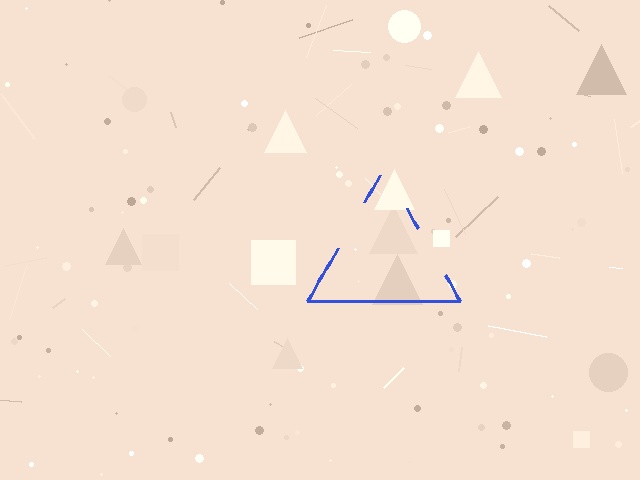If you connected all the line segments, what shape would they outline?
They would outline a triangle.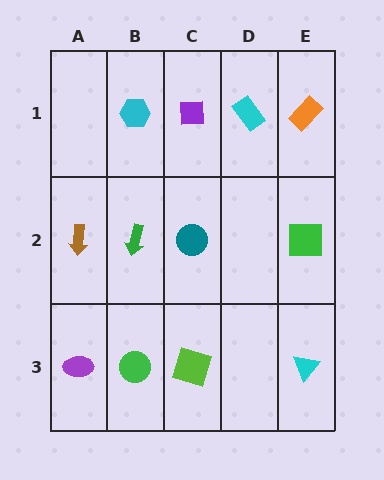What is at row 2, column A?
A brown arrow.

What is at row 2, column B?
A green arrow.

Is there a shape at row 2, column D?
No, that cell is empty.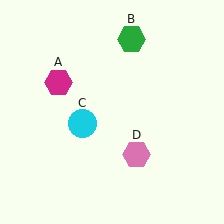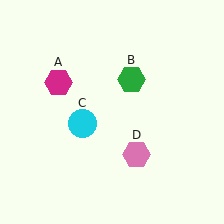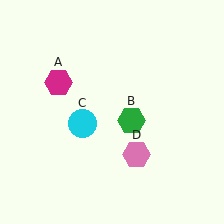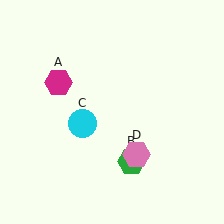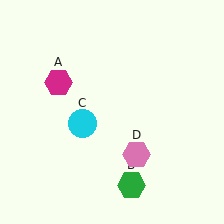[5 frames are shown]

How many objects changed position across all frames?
1 object changed position: green hexagon (object B).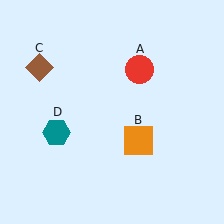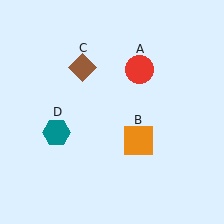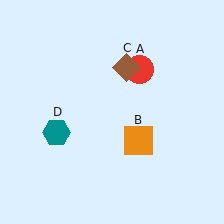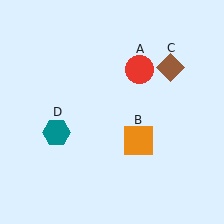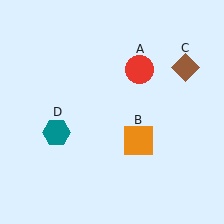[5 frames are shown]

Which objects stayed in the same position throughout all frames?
Red circle (object A) and orange square (object B) and teal hexagon (object D) remained stationary.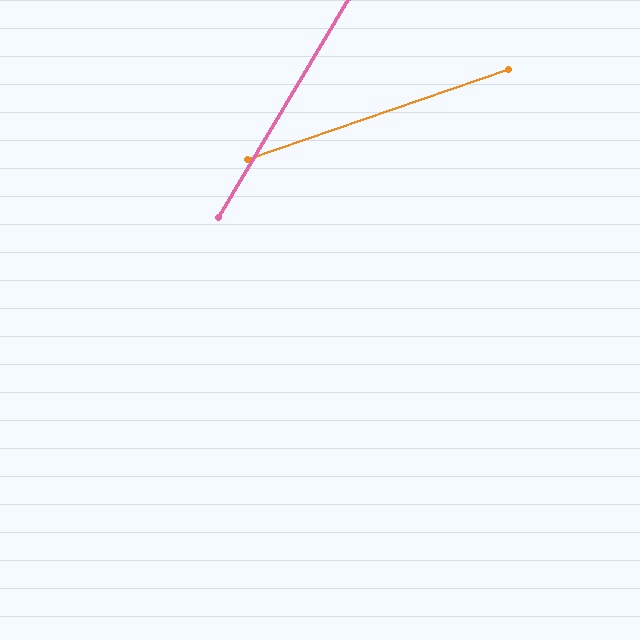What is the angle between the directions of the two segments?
Approximately 40 degrees.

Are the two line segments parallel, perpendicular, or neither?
Neither parallel nor perpendicular — they differ by about 40°.